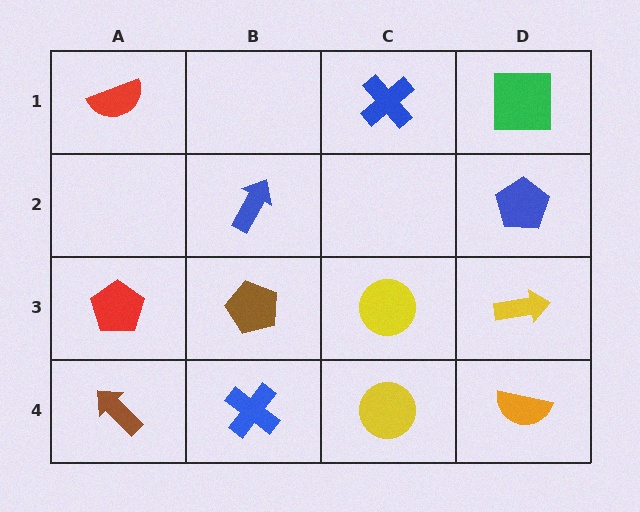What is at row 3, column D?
A yellow arrow.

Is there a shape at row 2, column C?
No, that cell is empty.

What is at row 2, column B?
A blue arrow.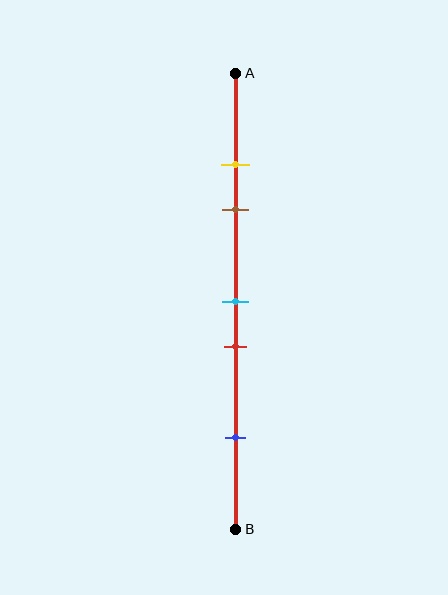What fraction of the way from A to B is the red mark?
The red mark is approximately 60% (0.6) of the way from A to B.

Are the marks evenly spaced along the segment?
No, the marks are not evenly spaced.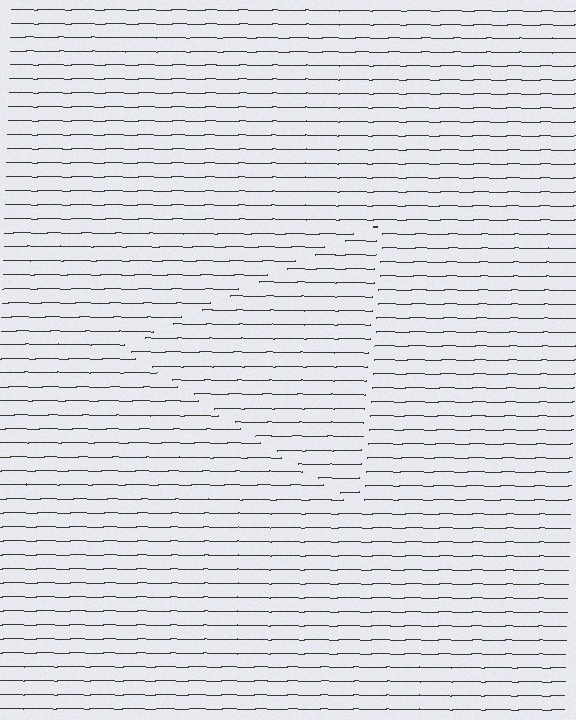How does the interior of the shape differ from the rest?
The interior of the shape contains the same grating, shifted by half a period — the contour is defined by the phase discontinuity where line-ends from the inner and outer gratings abut.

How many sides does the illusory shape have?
3 sides — the line-ends trace a triangle.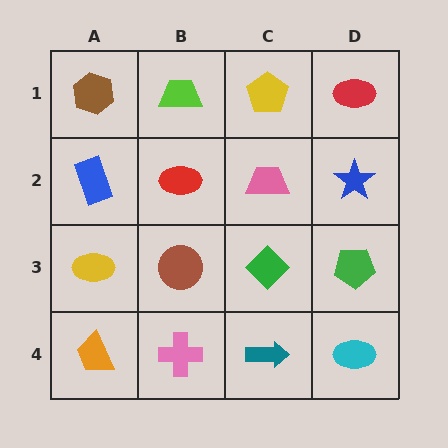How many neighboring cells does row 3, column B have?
4.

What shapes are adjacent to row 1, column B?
A red ellipse (row 2, column B), a brown hexagon (row 1, column A), a yellow pentagon (row 1, column C).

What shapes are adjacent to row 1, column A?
A blue rectangle (row 2, column A), a lime trapezoid (row 1, column B).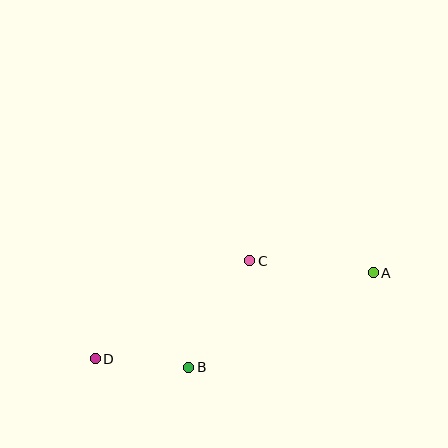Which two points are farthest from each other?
Points A and D are farthest from each other.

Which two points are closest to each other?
Points B and D are closest to each other.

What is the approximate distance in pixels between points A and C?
The distance between A and C is approximately 124 pixels.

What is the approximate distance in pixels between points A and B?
The distance between A and B is approximately 207 pixels.